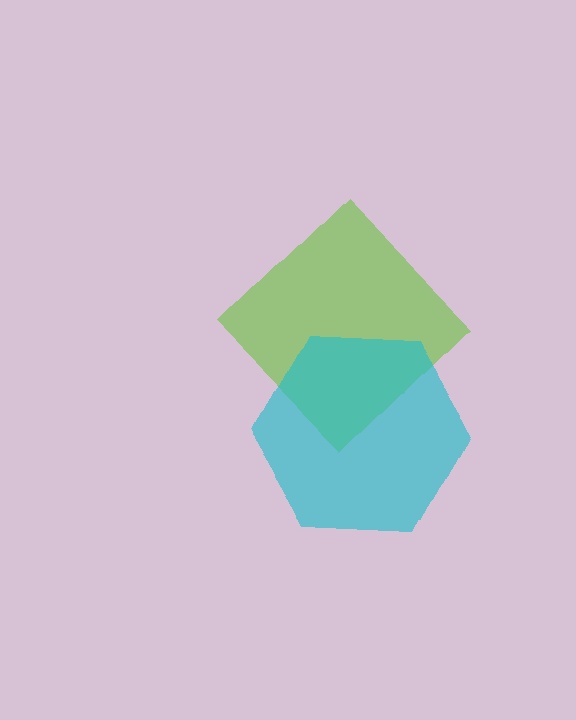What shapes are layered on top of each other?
The layered shapes are: a lime diamond, a cyan hexagon.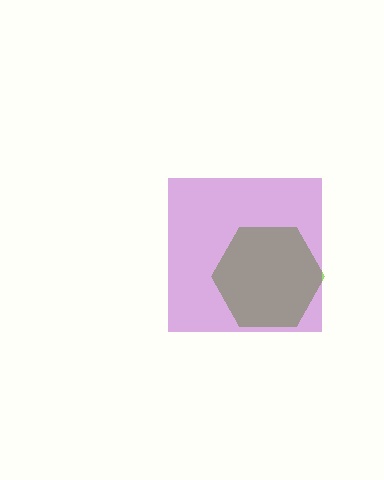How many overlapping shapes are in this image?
There are 2 overlapping shapes in the image.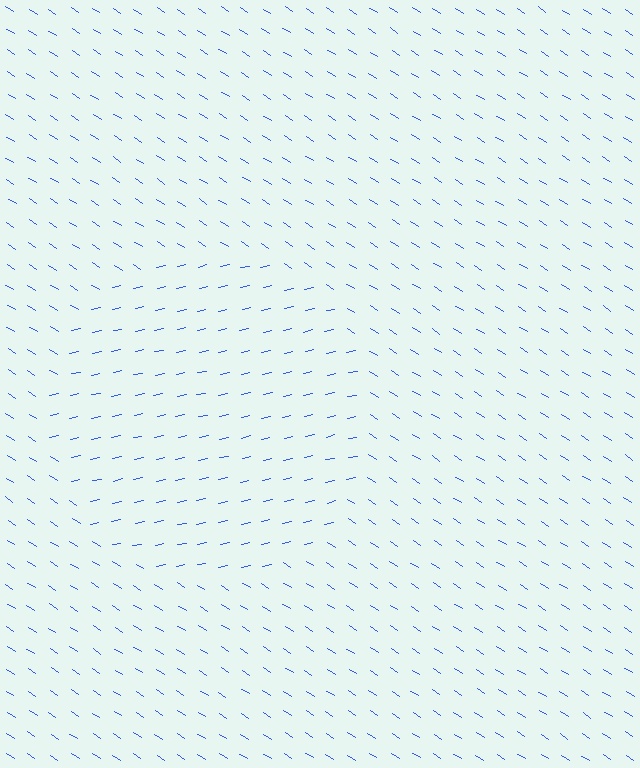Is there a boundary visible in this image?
Yes, there is a texture boundary formed by a change in line orientation.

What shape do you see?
I see a circle.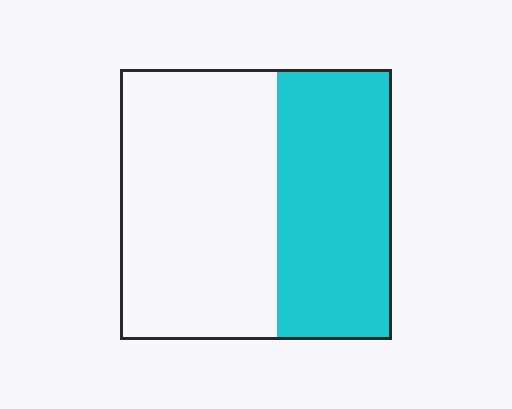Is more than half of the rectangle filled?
No.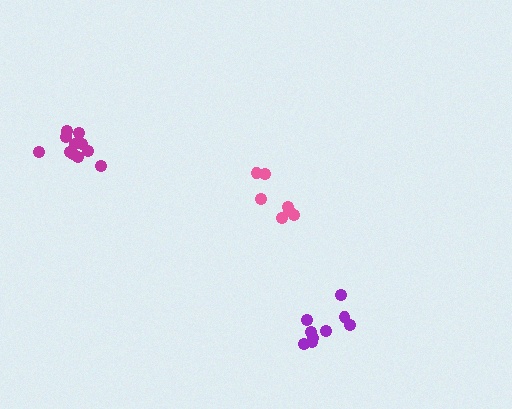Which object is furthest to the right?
The purple cluster is rightmost.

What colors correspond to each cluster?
The clusters are colored: magenta, purple, pink.